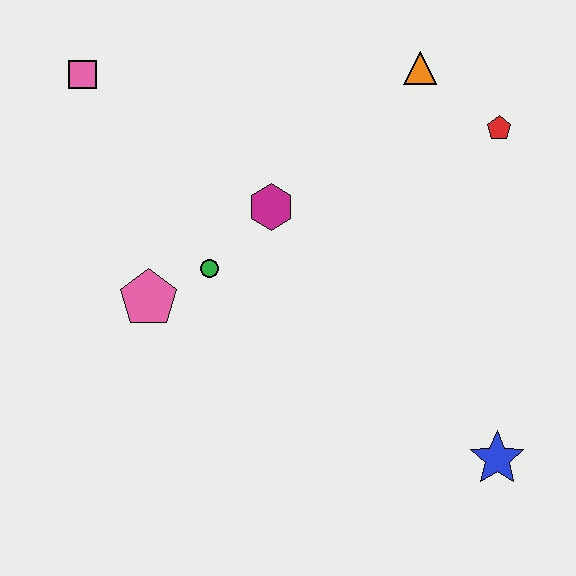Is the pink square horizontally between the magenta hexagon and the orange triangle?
No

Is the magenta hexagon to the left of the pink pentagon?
No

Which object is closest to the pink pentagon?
The green circle is closest to the pink pentagon.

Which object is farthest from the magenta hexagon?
The blue star is farthest from the magenta hexagon.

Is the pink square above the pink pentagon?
Yes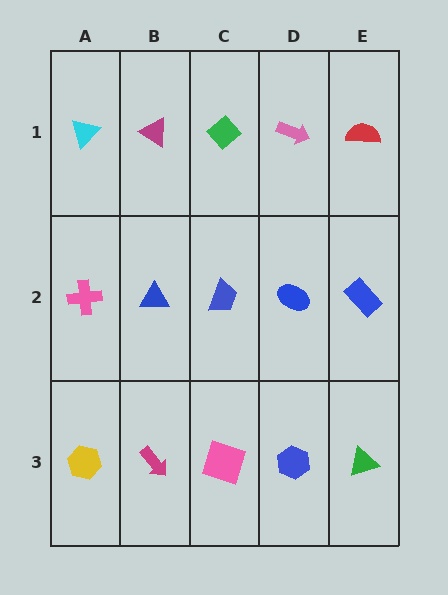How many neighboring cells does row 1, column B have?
3.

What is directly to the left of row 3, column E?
A blue hexagon.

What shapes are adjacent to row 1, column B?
A blue triangle (row 2, column B), a cyan triangle (row 1, column A), a green diamond (row 1, column C).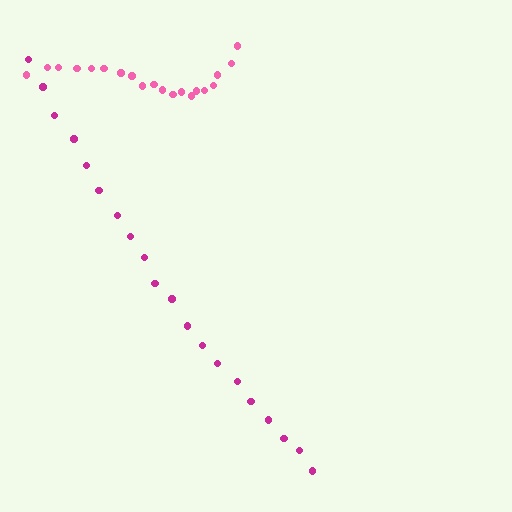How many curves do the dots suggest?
There are 2 distinct paths.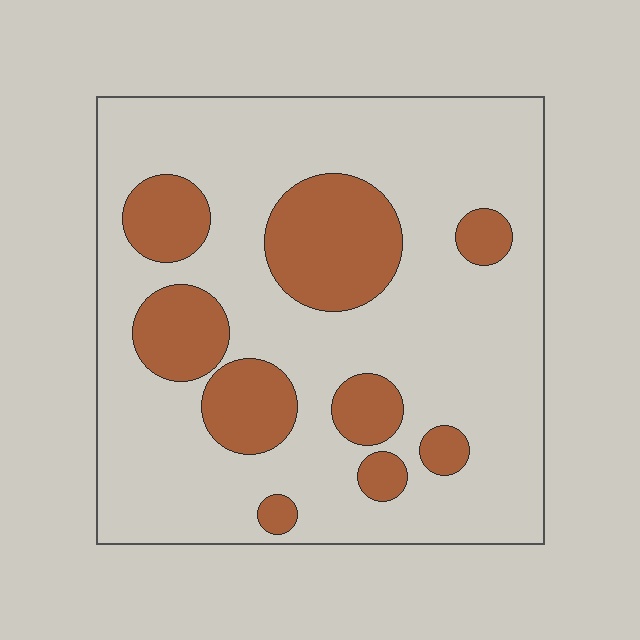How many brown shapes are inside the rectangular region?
9.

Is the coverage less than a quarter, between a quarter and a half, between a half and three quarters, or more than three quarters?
Less than a quarter.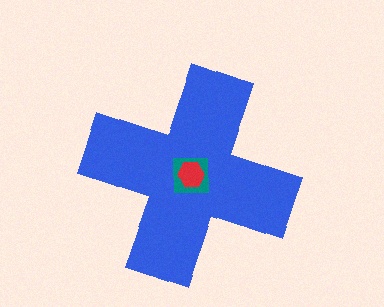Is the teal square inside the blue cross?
Yes.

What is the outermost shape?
The blue cross.